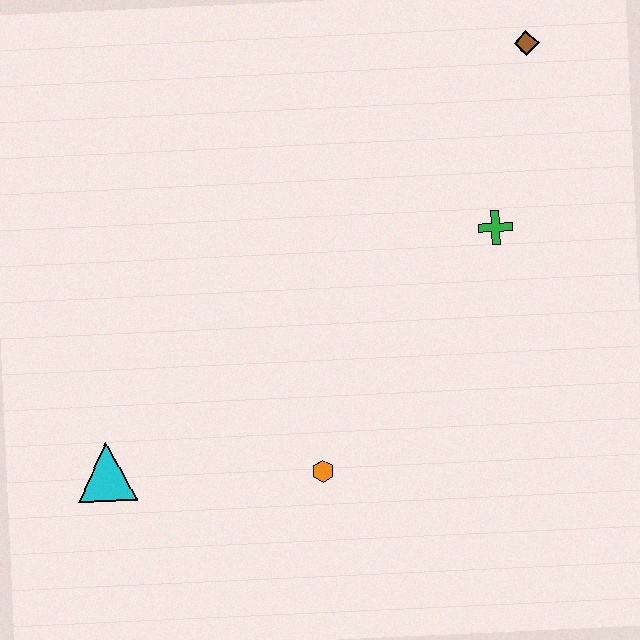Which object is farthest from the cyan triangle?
The brown diamond is farthest from the cyan triangle.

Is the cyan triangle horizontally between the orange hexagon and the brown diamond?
No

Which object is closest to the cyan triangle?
The orange hexagon is closest to the cyan triangle.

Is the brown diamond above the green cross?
Yes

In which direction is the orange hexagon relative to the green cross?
The orange hexagon is below the green cross.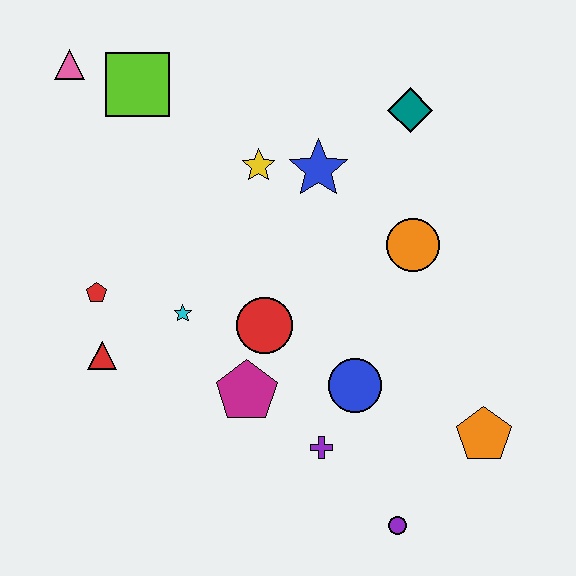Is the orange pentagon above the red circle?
No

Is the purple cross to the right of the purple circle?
No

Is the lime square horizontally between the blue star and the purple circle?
No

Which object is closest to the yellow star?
The blue star is closest to the yellow star.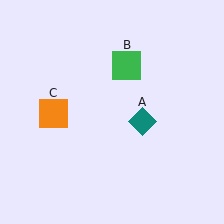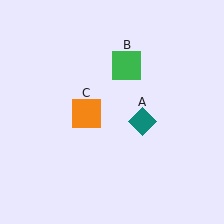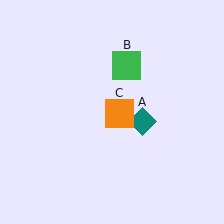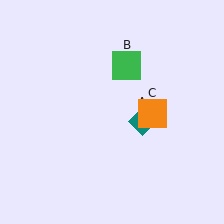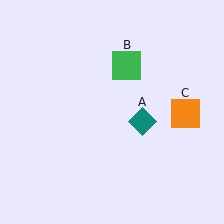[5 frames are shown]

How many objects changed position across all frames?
1 object changed position: orange square (object C).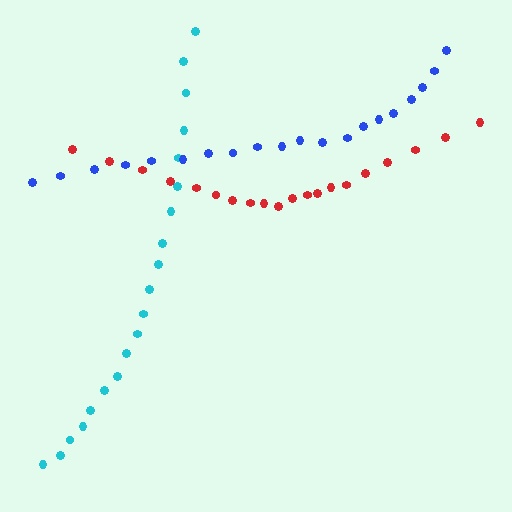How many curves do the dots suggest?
There are 3 distinct paths.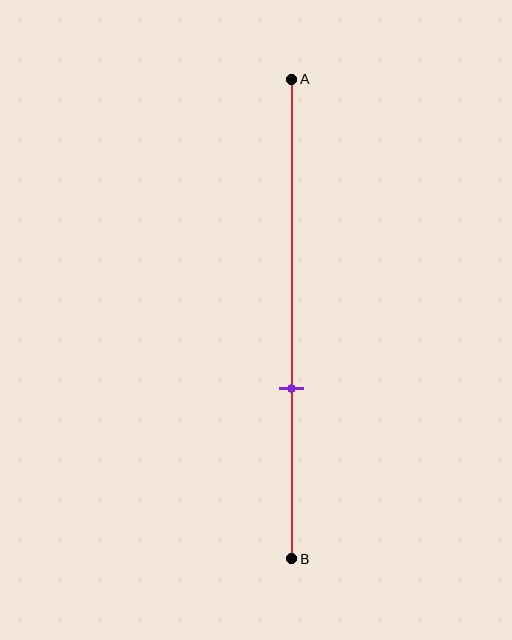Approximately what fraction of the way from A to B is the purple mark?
The purple mark is approximately 65% of the way from A to B.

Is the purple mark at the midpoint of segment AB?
No, the mark is at about 65% from A, not at the 50% midpoint.